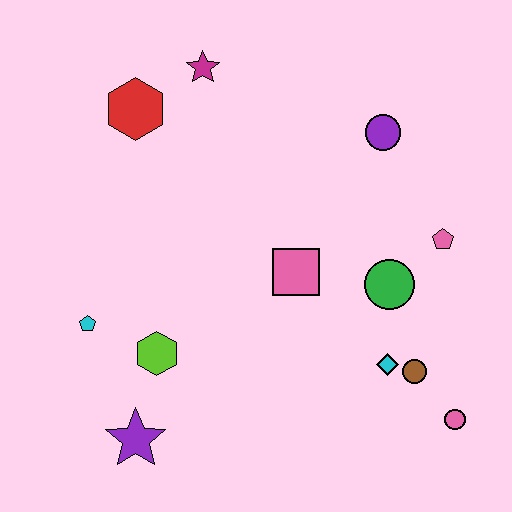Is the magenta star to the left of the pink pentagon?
Yes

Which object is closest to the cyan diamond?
The brown circle is closest to the cyan diamond.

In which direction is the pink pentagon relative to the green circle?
The pink pentagon is to the right of the green circle.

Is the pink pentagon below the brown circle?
No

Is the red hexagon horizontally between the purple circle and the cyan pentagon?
Yes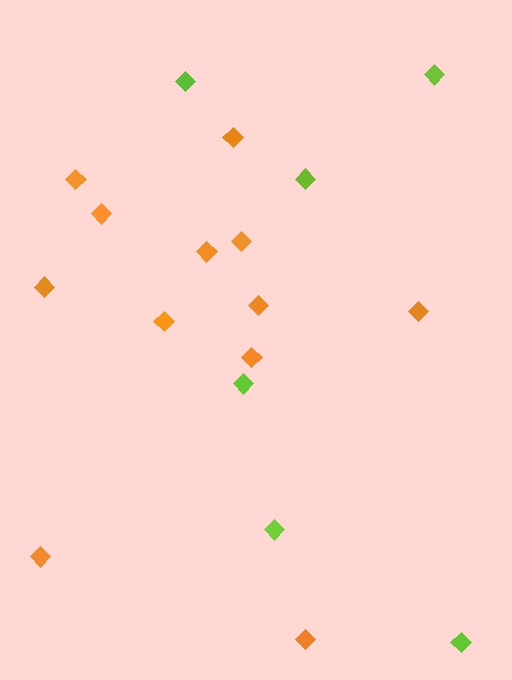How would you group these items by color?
There are 2 groups: one group of orange diamonds (12) and one group of lime diamonds (6).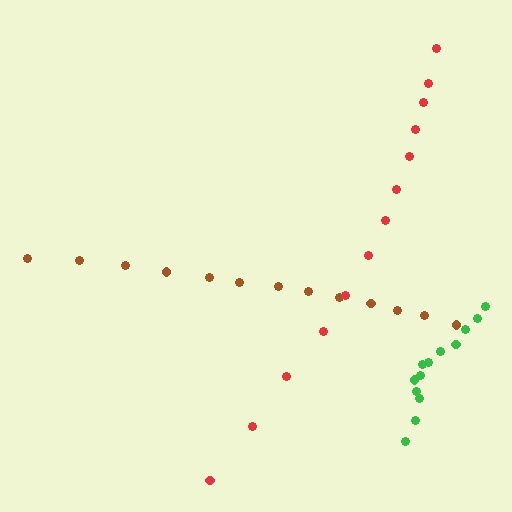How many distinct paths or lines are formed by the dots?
There are 3 distinct paths.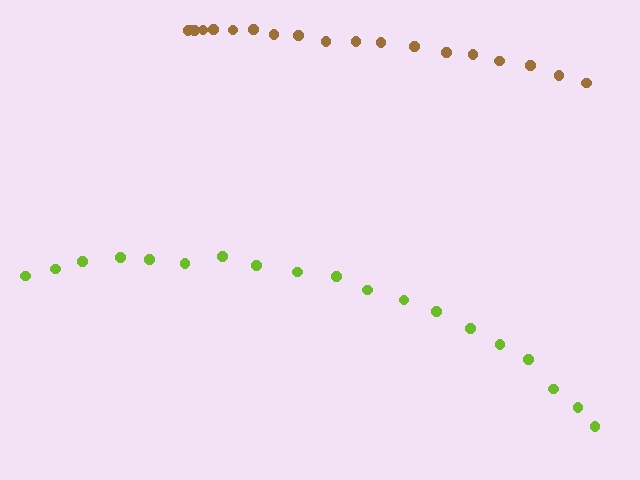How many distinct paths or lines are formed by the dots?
There are 2 distinct paths.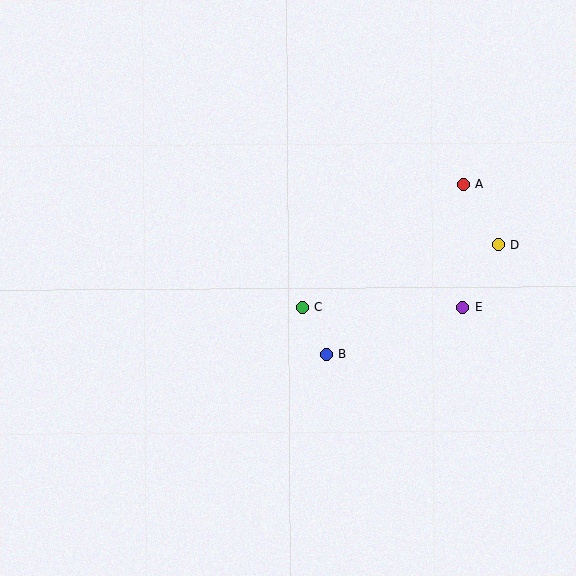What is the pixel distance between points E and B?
The distance between E and B is 144 pixels.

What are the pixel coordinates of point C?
Point C is at (303, 307).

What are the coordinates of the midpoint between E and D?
The midpoint between E and D is at (480, 276).